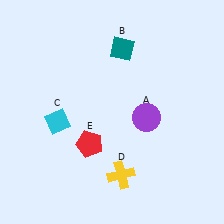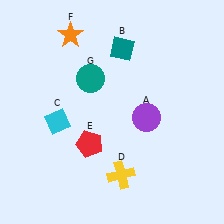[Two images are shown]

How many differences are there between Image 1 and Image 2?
There are 2 differences between the two images.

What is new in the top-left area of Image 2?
A teal circle (G) was added in the top-left area of Image 2.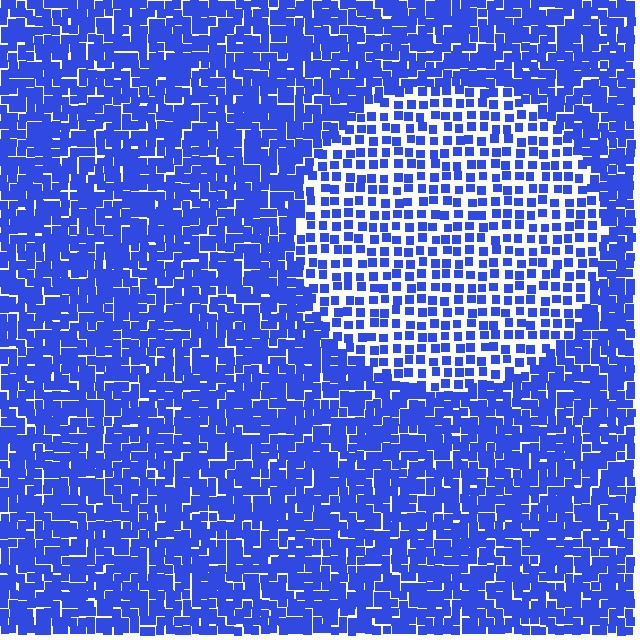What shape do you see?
I see a circle.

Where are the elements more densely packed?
The elements are more densely packed outside the circle boundary.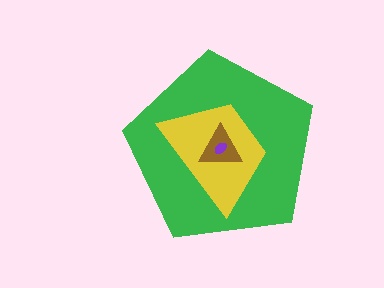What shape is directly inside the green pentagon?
The yellow trapezoid.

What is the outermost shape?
The green pentagon.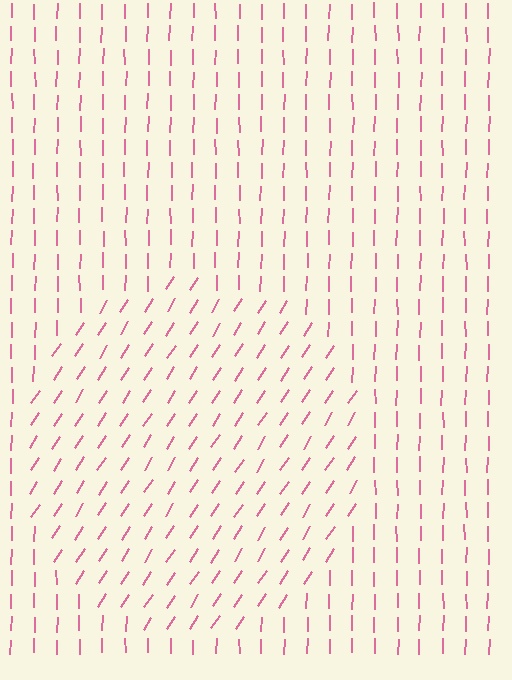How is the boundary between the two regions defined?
The boundary is defined purely by a change in line orientation (approximately 32 degrees difference). All lines are the same color and thickness.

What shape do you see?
I see a circle.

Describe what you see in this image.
The image is filled with small pink line segments. A circle region in the image has lines oriented differently from the surrounding lines, creating a visible texture boundary.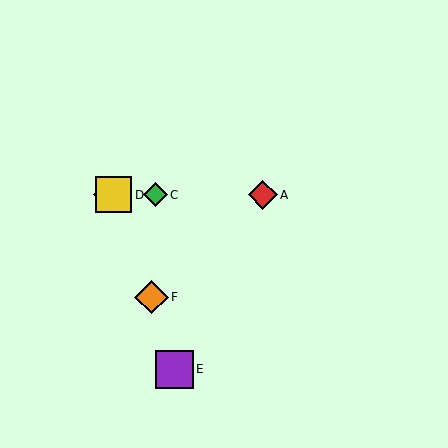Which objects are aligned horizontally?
Objects A, B, C, D are aligned horizontally.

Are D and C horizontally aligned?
Yes, both are at y≈195.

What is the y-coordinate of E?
Object E is at y≈369.